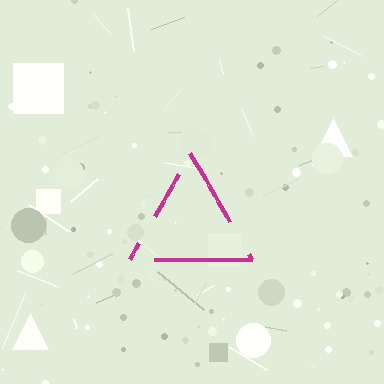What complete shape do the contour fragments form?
The contour fragments form a triangle.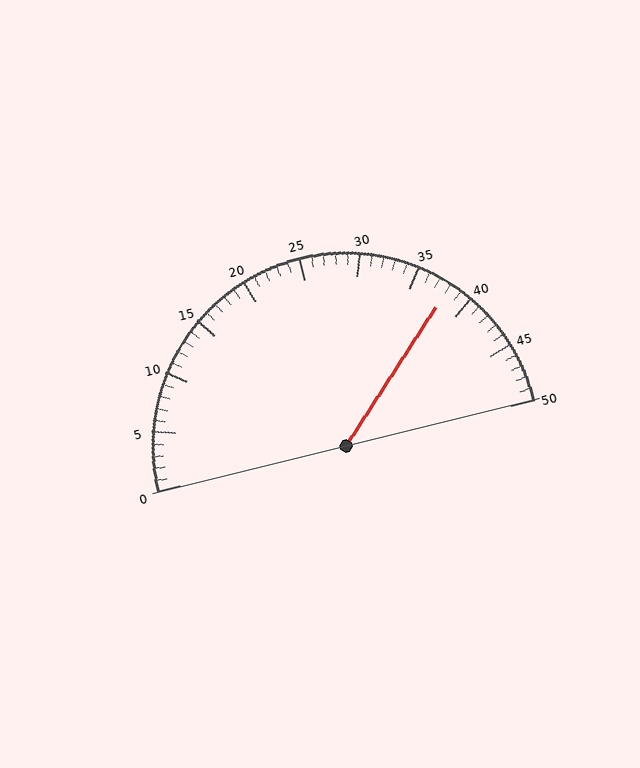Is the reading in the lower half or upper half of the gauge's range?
The reading is in the upper half of the range (0 to 50).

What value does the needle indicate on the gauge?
The needle indicates approximately 38.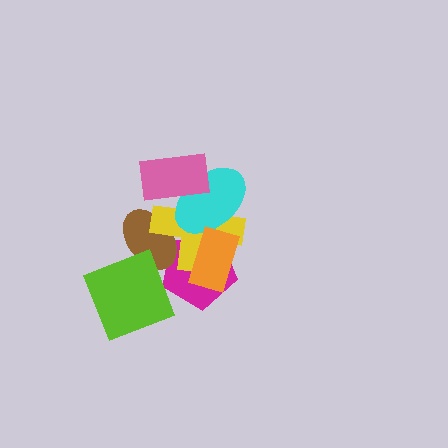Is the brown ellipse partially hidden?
Yes, it is partially covered by another shape.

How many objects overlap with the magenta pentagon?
5 objects overlap with the magenta pentagon.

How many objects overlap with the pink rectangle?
2 objects overlap with the pink rectangle.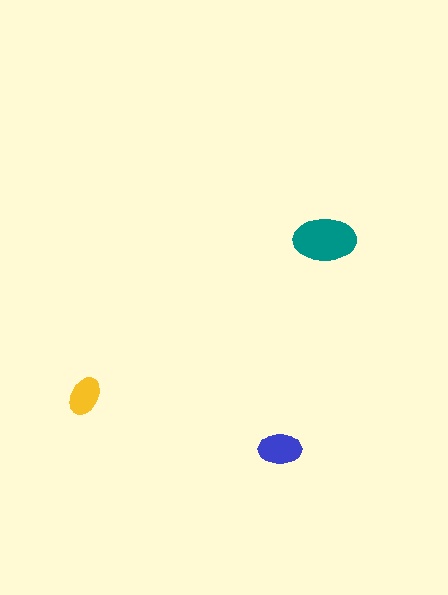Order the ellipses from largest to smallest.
the teal one, the blue one, the yellow one.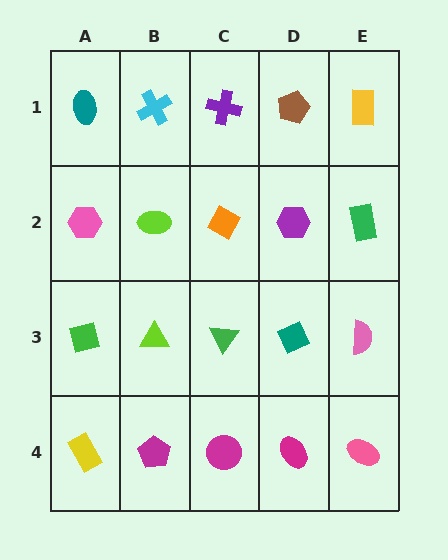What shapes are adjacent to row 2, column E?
A yellow rectangle (row 1, column E), a pink semicircle (row 3, column E), a purple hexagon (row 2, column D).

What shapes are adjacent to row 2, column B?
A cyan cross (row 1, column B), a lime triangle (row 3, column B), a pink hexagon (row 2, column A), an orange diamond (row 2, column C).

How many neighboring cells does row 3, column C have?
4.